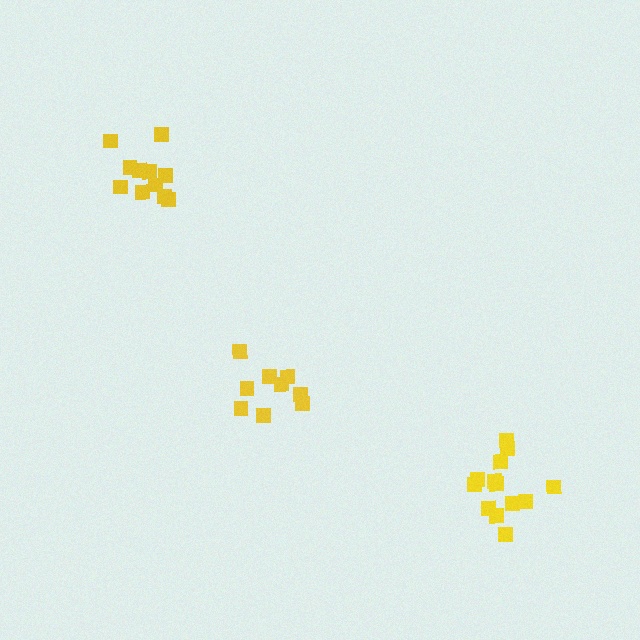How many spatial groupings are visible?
There are 3 spatial groupings.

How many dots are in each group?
Group 1: 13 dots, Group 2: 9 dots, Group 3: 11 dots (33 total).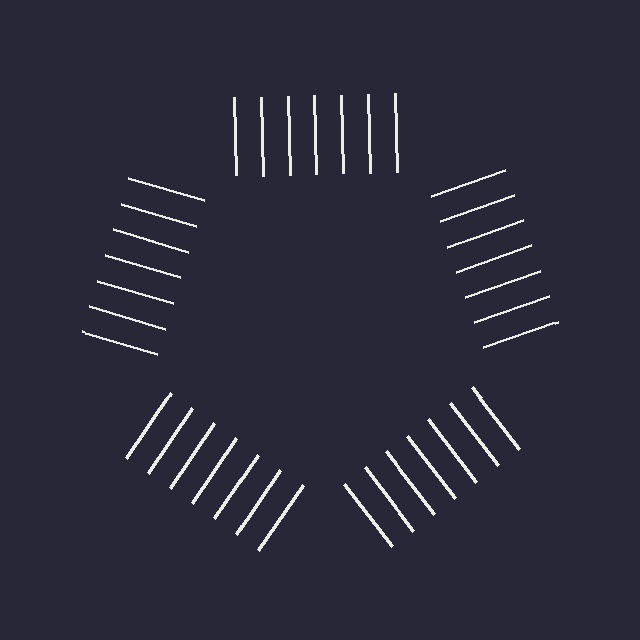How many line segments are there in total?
35 — 7 along each of the 5 edges.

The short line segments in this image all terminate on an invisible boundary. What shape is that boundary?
An illusory pentagon — the line segments terminate on its edges but no continuous stroke is drawn.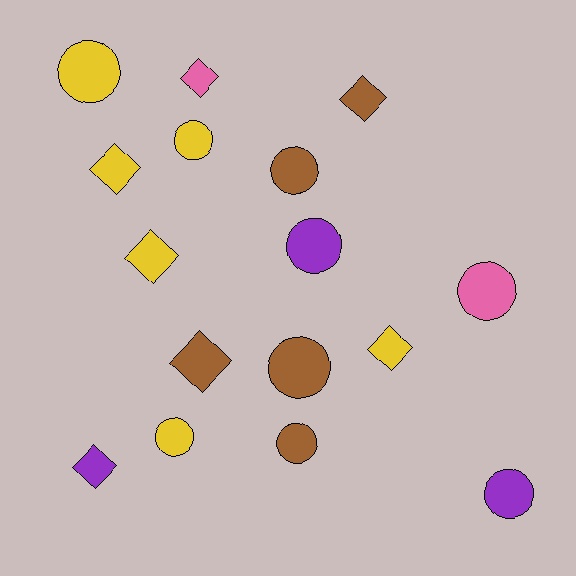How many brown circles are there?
There are 3 brown circles.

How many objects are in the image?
There are 16 objects.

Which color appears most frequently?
Yellow, with 6 objects.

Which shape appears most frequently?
Circle, with 9 objects.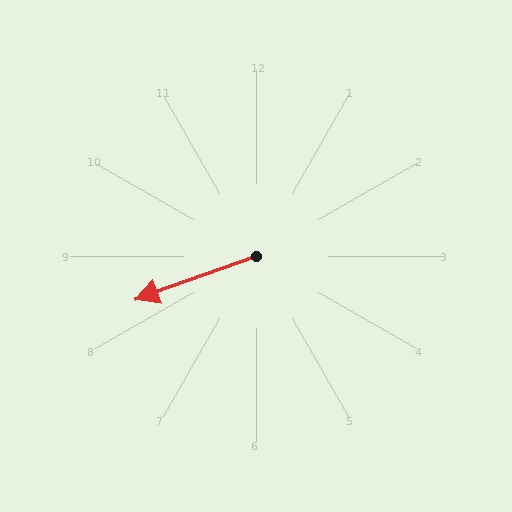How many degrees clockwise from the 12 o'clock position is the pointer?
Approximately 250 degrees.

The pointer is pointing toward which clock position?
Roughly 8 o'clock.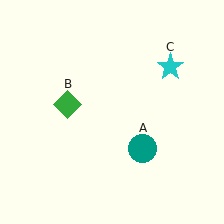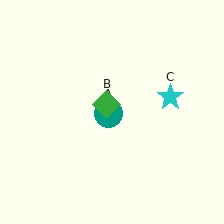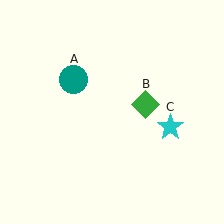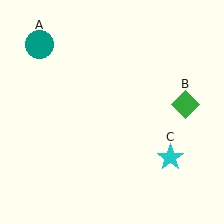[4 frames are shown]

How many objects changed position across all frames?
3 objects changed position: teal circle (object A), green diamond (object B), cyan star (object C).